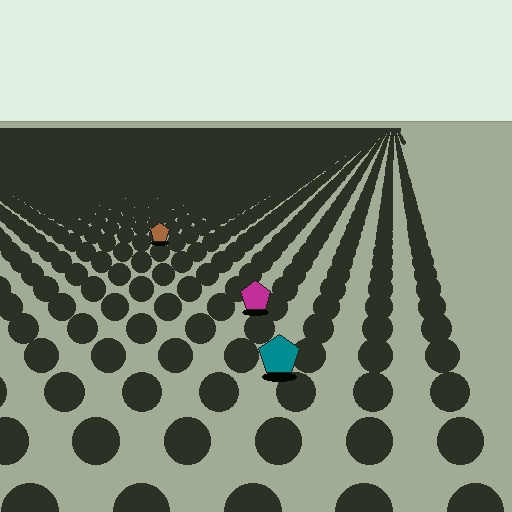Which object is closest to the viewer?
The teal pentagon is closest. The texture marks near it are larger and more spread out.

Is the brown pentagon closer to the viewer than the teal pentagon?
No. The teal pentagon is closer — you can tell from the texture gradient: the ground texture is coarser near it.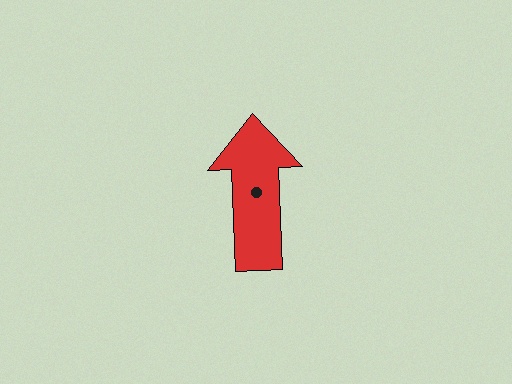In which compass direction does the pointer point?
North.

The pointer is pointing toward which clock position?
Roughly 12 o'clock.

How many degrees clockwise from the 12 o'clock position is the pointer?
Approximately 358 degrees.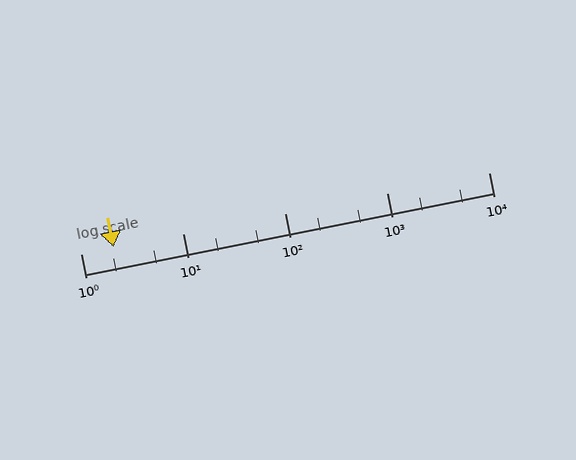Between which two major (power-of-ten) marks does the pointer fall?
The pointer is between 1 and 10.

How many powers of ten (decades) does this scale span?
The scale spans 4 decades, from 1 to 10000.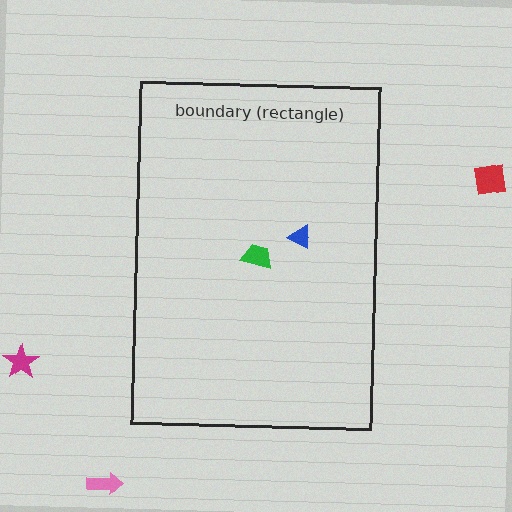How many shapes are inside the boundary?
2 inside, 3 outside.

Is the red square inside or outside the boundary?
Outside.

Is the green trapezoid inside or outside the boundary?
Inside.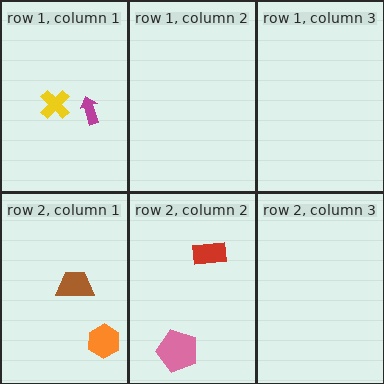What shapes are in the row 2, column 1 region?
The orange hexagon, the brown trapezoid.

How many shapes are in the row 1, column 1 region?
2.